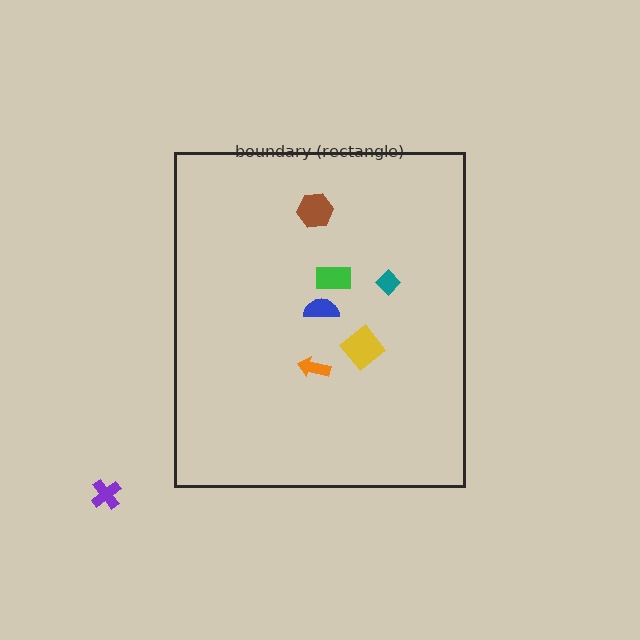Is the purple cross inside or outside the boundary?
Outside.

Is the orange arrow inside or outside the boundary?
Inside.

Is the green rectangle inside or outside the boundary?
Inside.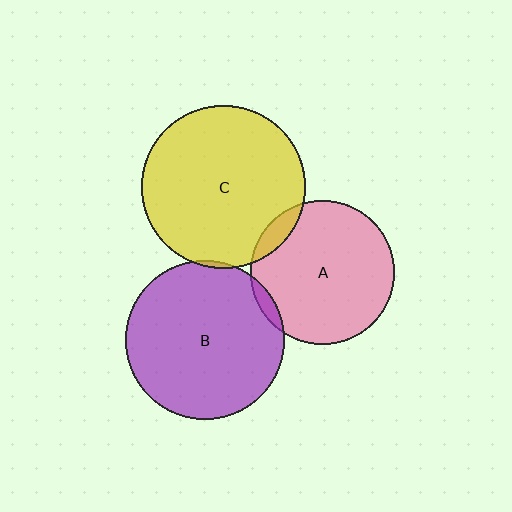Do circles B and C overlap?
Yes.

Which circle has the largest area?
Circle C (yellow).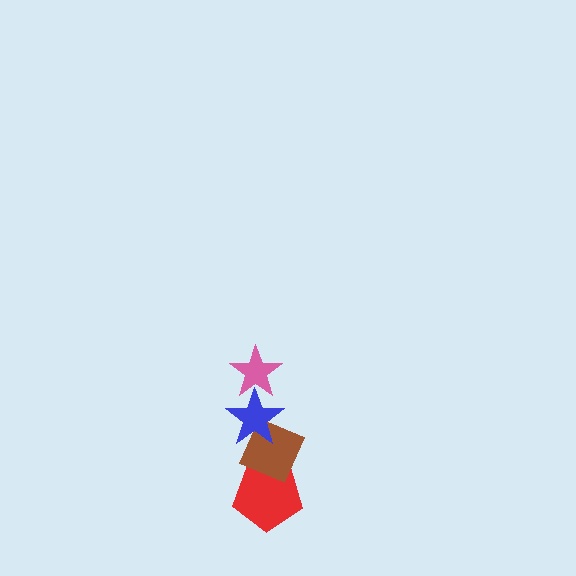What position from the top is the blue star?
The blue star is 2nd from the top.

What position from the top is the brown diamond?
The brown diamond is 3rd from the top.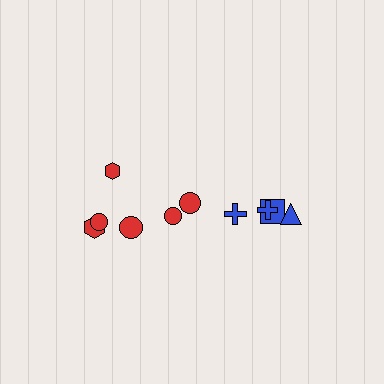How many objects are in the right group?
There are 4 objects.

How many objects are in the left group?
There are 6 objects.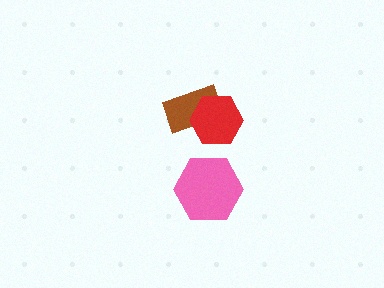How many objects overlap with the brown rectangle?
1 object overlaps with the brown rectangle.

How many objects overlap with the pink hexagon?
0 objects overlap with the pink hexagon.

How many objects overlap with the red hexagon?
1 object overlaps with the red hexagon.